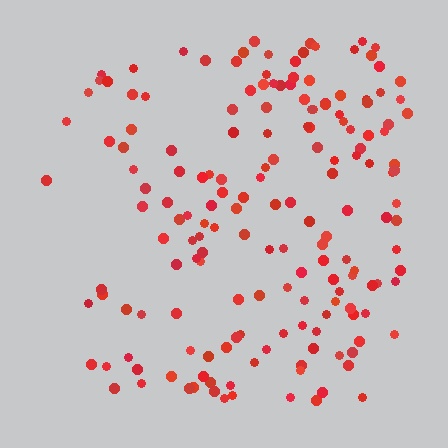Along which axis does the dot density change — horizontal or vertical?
Horizontal.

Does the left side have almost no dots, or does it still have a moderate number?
Still a moderate number, just noticeably fewer than the right.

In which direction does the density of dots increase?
From left to right, with the right side densest.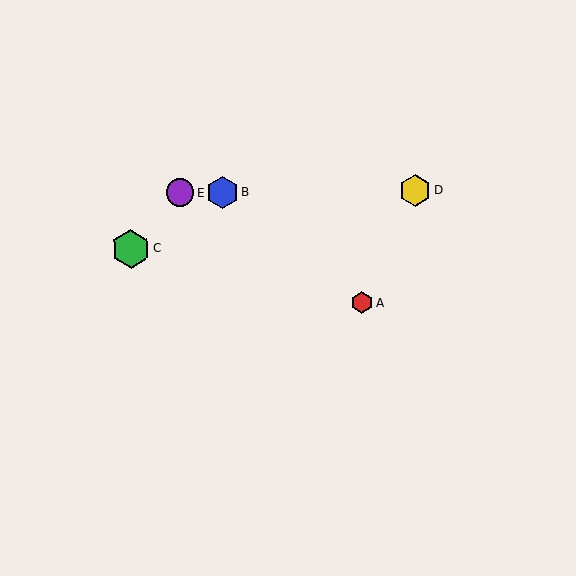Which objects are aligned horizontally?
Objects B, D, E are aligned horizontally.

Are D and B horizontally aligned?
Yes, both are at y≈190.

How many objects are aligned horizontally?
3 objects (B, D, E) are aligned horizontally.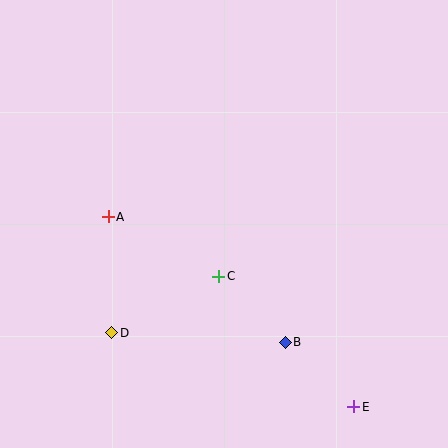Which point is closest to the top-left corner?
Point A is closest to the top-left corner.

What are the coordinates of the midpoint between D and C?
The midpoint between D and C is at (165, 305).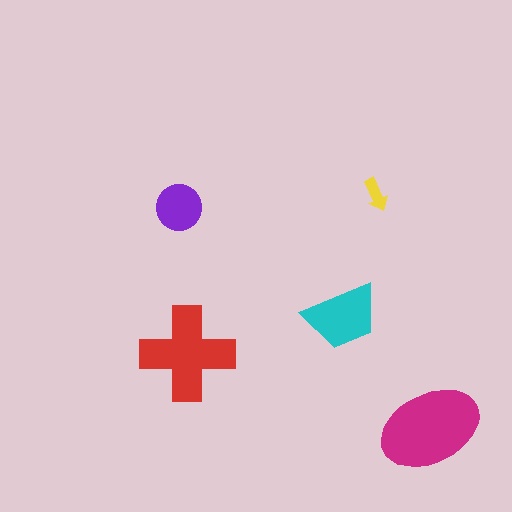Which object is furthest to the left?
The purple circle is leftmost.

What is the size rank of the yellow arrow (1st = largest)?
5th.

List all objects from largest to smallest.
The magenta ellipse, the red cross, the cyan trapezoid, the purple circle, the yellow arrow.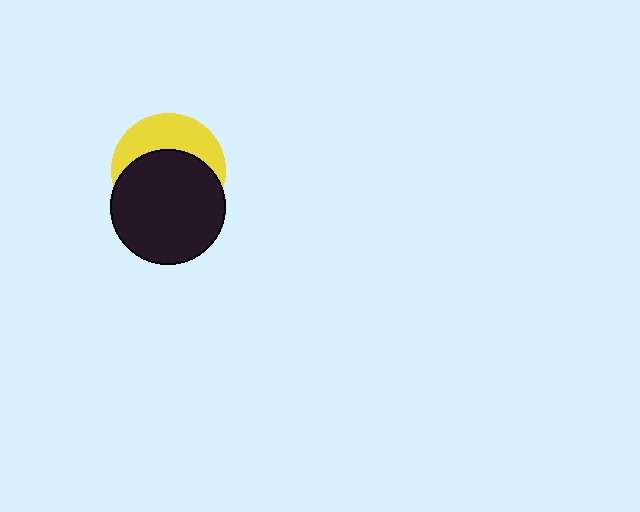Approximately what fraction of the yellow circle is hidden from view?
Roughly 61% of the yellow circle is hidden behind the black circle.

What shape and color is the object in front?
The object in front is a black circle.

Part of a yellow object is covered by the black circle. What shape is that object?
It is a circle.